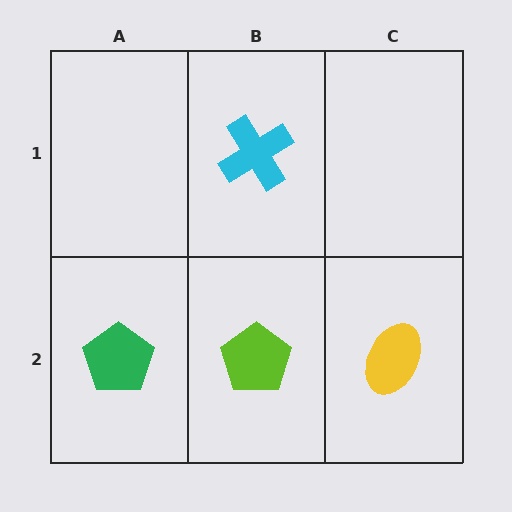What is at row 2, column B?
A lime pentagon.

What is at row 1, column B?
A cyan cross.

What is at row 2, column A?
A green pentagon.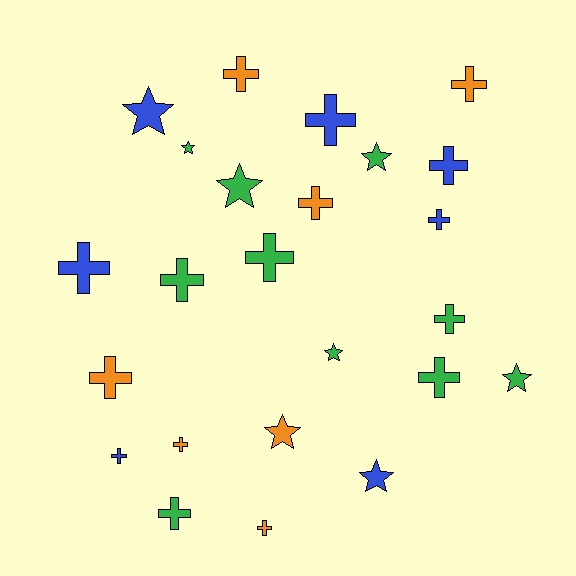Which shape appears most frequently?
Cross, with 16 objects.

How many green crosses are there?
There are 5 green crosses.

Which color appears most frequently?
Green, with 10 objects.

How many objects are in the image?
There are 24 objects.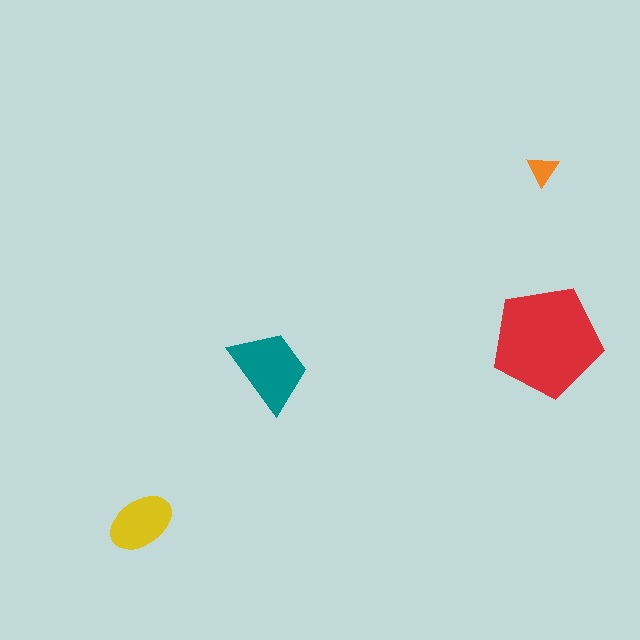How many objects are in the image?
There are 4 objects in the image.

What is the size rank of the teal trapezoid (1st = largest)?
2nd.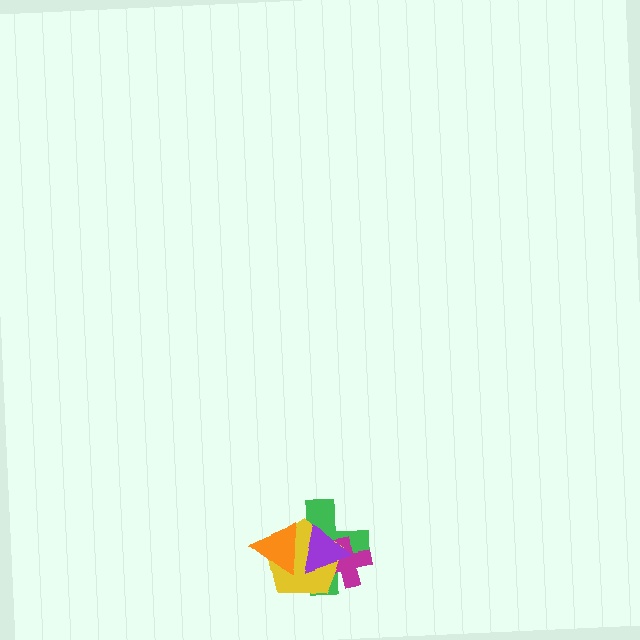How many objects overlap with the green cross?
4 objects overlap with the green cross.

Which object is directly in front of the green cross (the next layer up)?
The magenta cross is directly in front of the green cross.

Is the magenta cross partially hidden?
Yes, it is partially covered by another shape.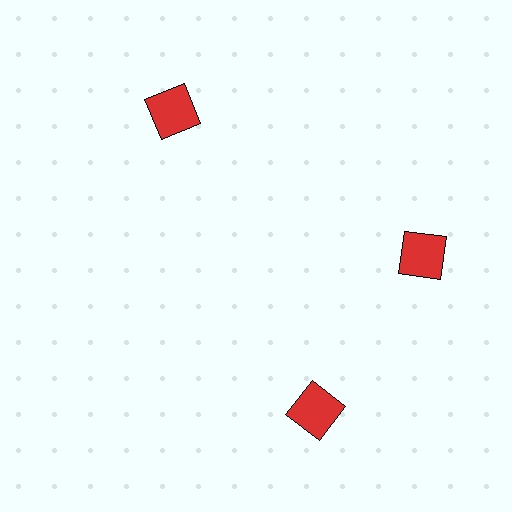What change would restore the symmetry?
The symmetry would be restored by rotating it back into even spacing with its neighbors so that all 3 squares sit at equal angles and equal distance from the center.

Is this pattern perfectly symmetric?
No. The 3 red squares are arranged in a ring, but one element near the 7 o'clock position is rotated out of alignment along the ring, breaking the 3-fold rotational symmetry.